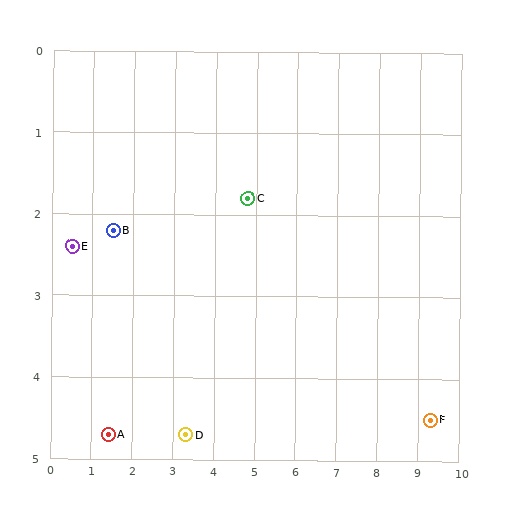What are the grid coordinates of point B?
Point B is at approximately (1.5, 2.2).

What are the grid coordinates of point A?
Point A is at approximately (1.4, 4.7).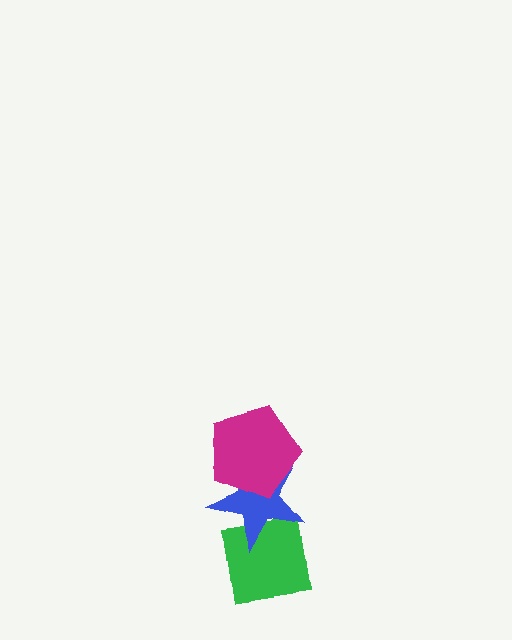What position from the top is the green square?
The green square is 3rd from the top.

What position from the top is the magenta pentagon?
The magenta pentagon is 1st from the top.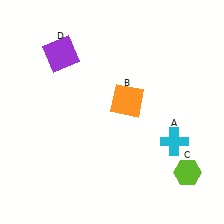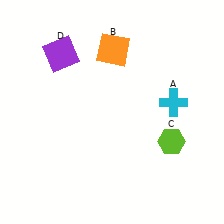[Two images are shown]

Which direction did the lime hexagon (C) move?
The lime hexagon (C) moved up.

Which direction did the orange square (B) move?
The orange square (B) moved up.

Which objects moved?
The objects that moved are: the cyan cross (A), the orange square (B), the lime hexagon (C).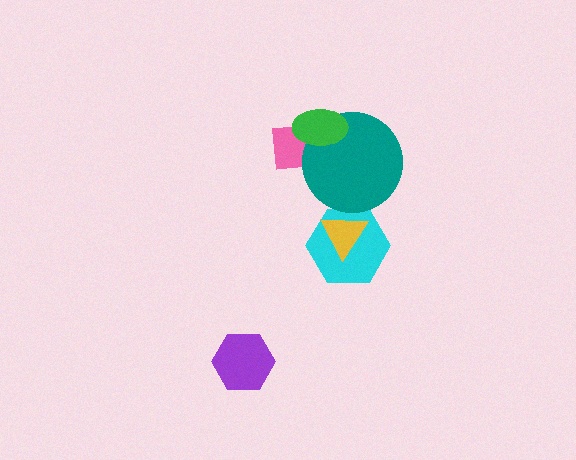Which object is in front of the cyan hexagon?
The yellow triangle is in front of the cyan hexagon.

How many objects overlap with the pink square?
2 objects overlap with the pink square.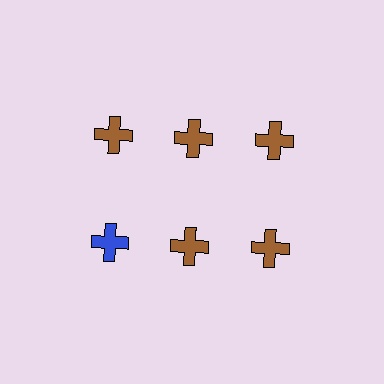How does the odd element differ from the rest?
It has a different color: blue instead of brown.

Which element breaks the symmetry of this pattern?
The blue cross in the second row, leftmost column breaks the symmetry. All other shapes are brown crosses.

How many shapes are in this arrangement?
There are 6 shapes arranged in a grid pattern.